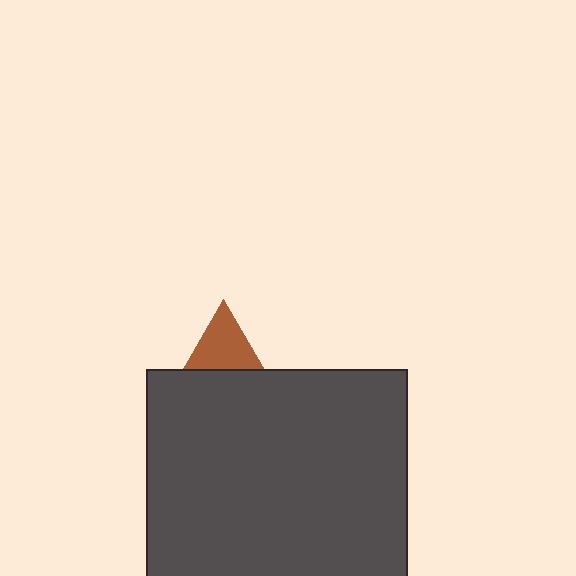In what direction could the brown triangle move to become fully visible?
The brown triangle could move up. That would shift it out from behind the dark gray square entirely.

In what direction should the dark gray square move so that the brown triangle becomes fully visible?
The dark gray square should move down. That is the shortest direction to clear the overlap and leave the brown triangle fully visible.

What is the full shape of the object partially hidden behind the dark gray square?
The partially hidden object is a brown triangle.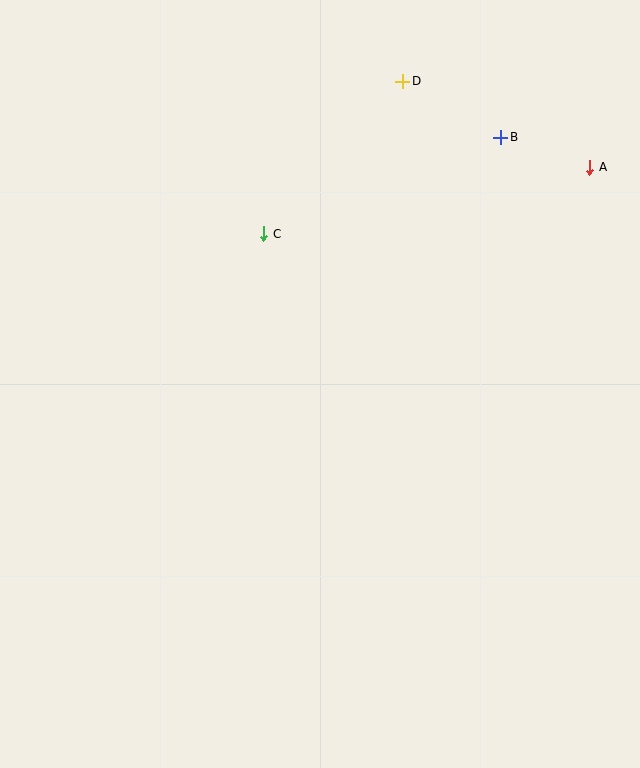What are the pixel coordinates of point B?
Point B is at (501, 137).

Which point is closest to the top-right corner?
Point A is closest to the top-right corner.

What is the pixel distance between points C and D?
The distance between C and D is 206 pixels.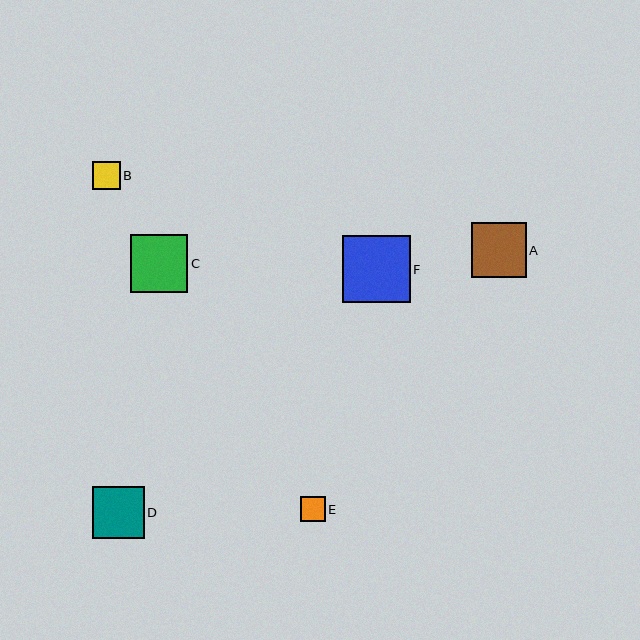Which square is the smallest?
Square E is the smallest with a size of approximately 24 pixels.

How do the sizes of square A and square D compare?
Square A and square D are approximately the same size.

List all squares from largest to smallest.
From largest to smallest: F, C, A, D, B, E.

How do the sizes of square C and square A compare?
Square C and square A are approximately the same size.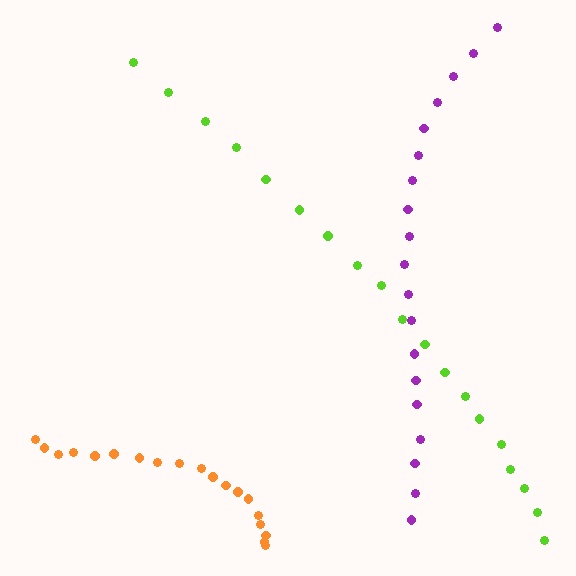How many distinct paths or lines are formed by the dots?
There are 3 distinct paths.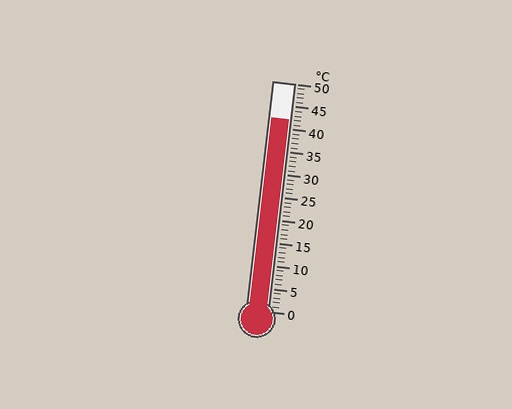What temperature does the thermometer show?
The thermometer shows approximately 42°C.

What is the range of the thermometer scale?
The thermometer scale ranges from 0°C to 50°C.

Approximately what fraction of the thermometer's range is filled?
The thermometer is filled to approximately 85% of its range.